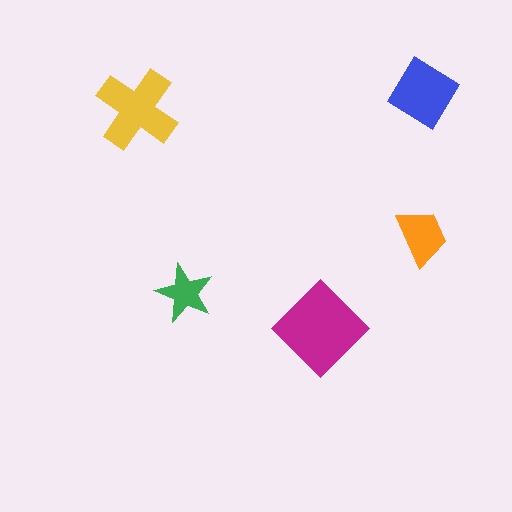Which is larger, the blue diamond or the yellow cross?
The yellow cross.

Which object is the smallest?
The green star.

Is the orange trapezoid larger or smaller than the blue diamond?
Smaller.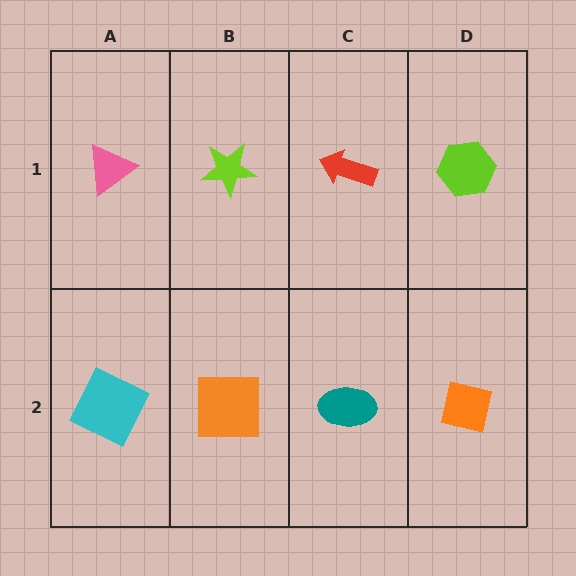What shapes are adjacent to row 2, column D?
A lime hexagon (row 1, column D), a teal ellipse (row 2, column C).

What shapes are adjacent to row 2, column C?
A red arrow (row 1, column C), an orange square (row 2, column B), an orange square (row 2, column D).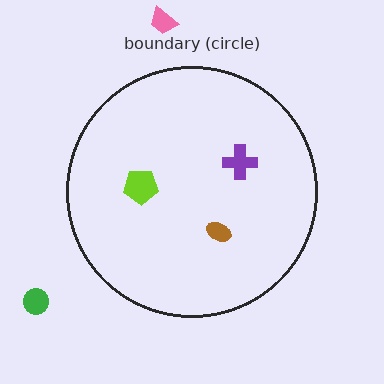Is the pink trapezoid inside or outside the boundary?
Outside.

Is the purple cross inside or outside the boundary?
Inside.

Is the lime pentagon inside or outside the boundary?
Inside.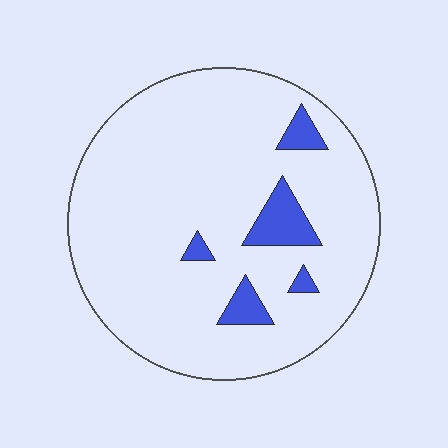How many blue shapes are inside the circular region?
5.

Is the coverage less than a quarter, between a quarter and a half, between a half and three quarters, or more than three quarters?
Less than a quarter.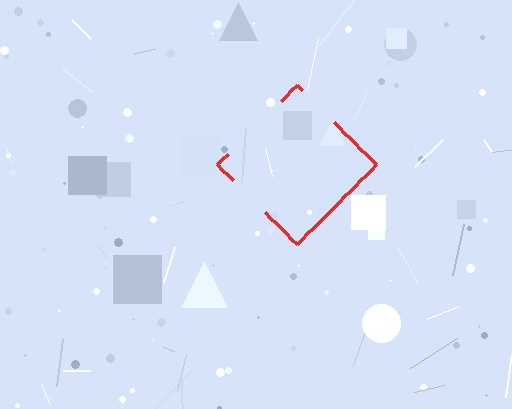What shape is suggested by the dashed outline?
The dashed outline suggests a diamond.